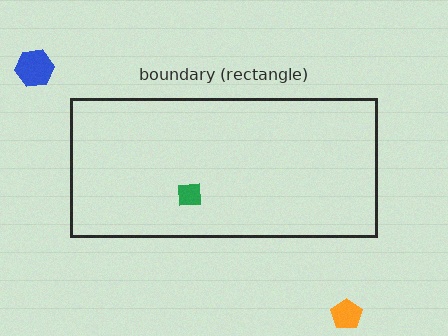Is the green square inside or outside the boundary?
Inside.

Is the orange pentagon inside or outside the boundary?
Outside.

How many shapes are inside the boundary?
1 inside, 2 outside.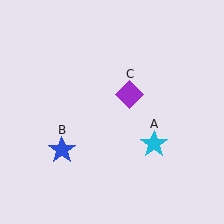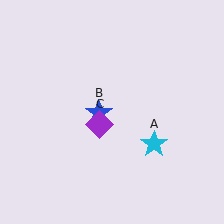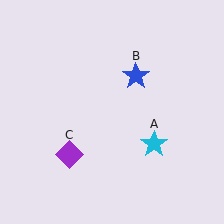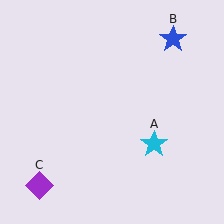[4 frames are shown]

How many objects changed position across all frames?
2 objects changed position: blue star (object B), purple diamond (object C).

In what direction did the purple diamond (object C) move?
The purple diamond (object C) moved down and to the left.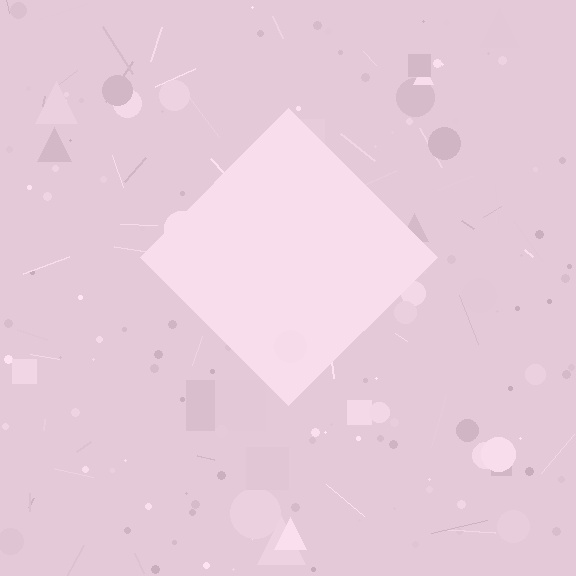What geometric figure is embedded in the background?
A diamond is embedded in the background.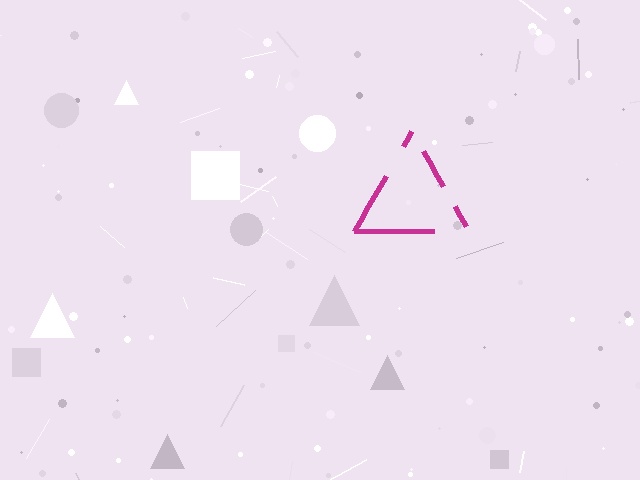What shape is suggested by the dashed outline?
The dashed outline suggests a triangle.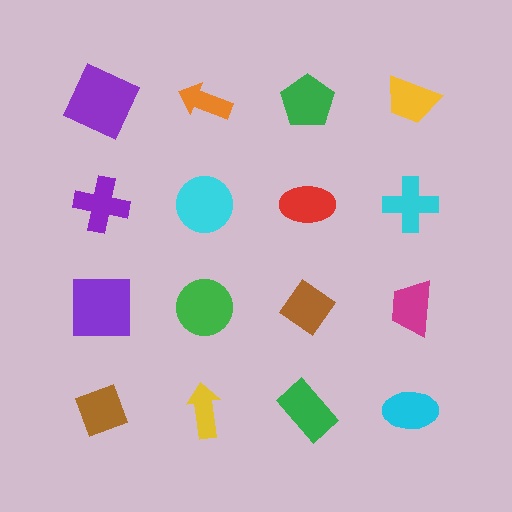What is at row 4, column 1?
A brown diamond.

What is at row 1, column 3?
A green pentagon.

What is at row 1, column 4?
A yellow trapezoid.